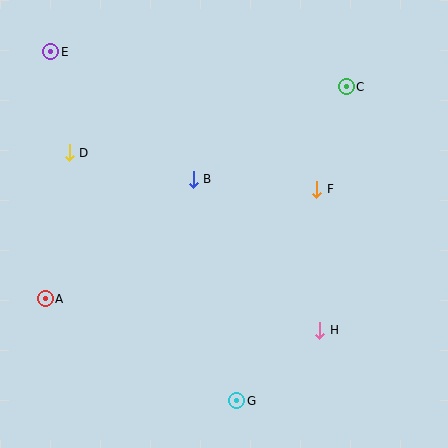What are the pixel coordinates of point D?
Point D is at (69, 153).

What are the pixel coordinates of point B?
Point B is at (193, 179).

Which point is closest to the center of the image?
Point B at (193, 179) is closest to the center.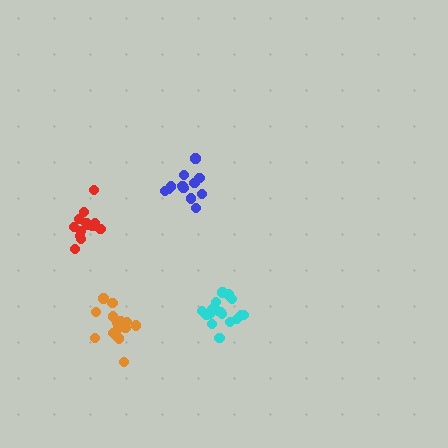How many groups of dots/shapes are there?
There are 4 groups.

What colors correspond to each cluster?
The clusters are colored: red, orange, blue, cyan.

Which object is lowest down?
The orange cluster is bottommost.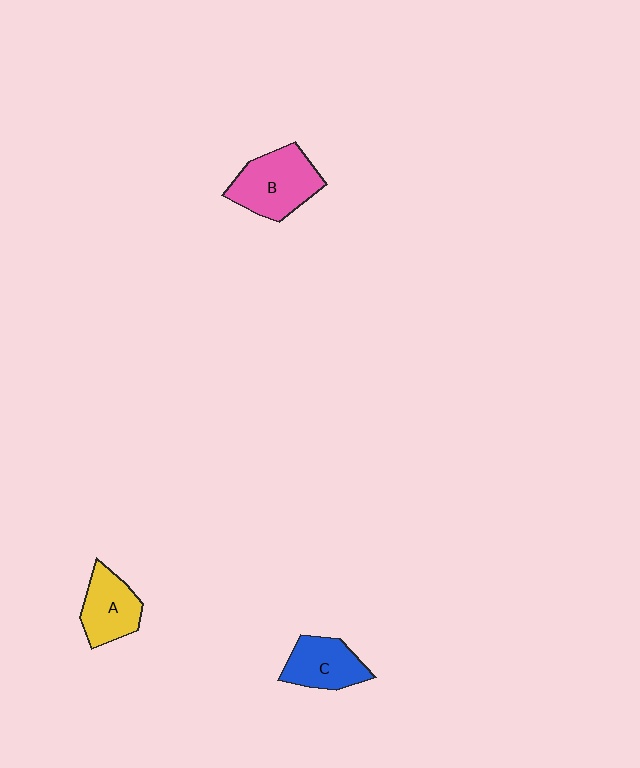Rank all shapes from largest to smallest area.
From largest to smallest: B (pink), C (blue), A (yellow).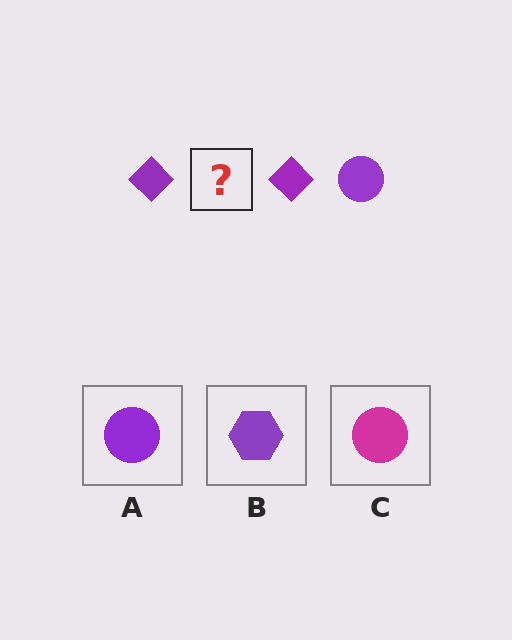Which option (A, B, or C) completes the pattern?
A.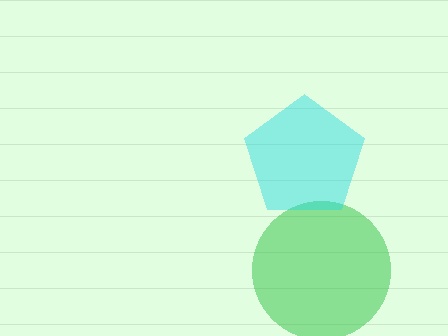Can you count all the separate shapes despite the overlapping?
Yes, there are 2 separate shapes.